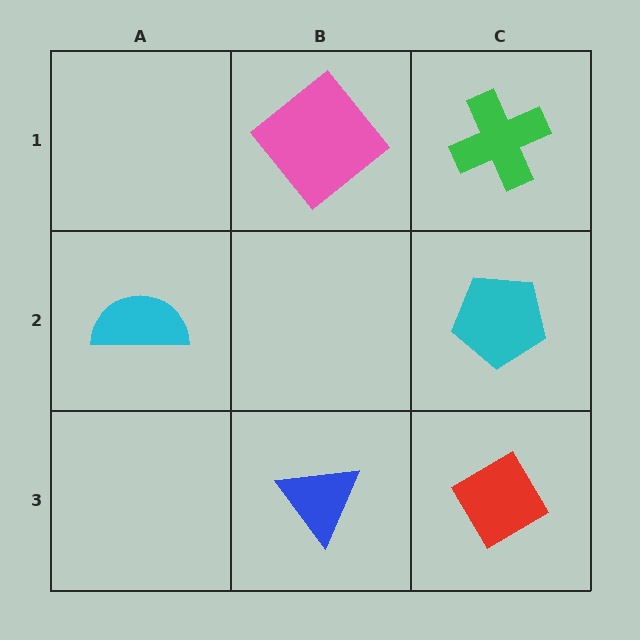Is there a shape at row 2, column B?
No, that cell is empty.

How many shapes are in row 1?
2 shapes.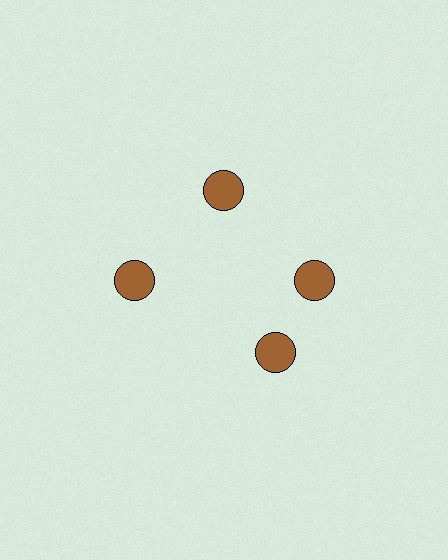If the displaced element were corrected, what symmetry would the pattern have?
It would have 4-fold rotational symmetry — the pattern would map onto itself every 90 degrees.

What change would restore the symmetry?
The symmetry would be restored by rotating it back into even spacing with its neighbors so that all 4 circles sit at equal angles and equal distance from the center.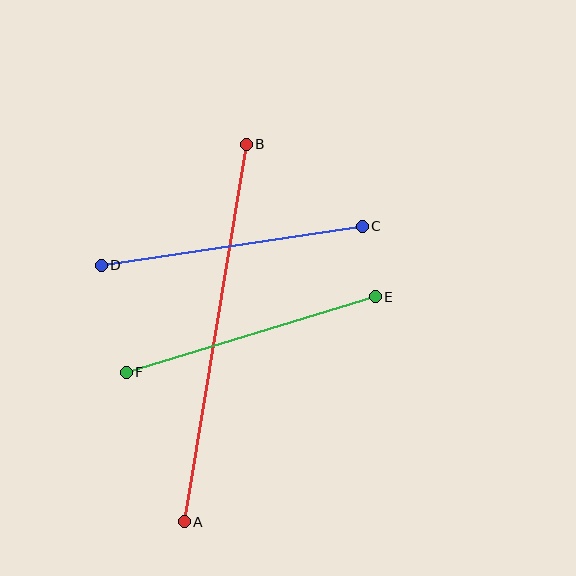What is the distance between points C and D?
The distance is approximately 264 pixels.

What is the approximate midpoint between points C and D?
The midpoint is at approximately (232, 246) pixels.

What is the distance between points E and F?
The distance is approximately 260 pixels.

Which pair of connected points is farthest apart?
Points A and B are farthest apart.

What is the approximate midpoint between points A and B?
The midpoint is at approximately (215, 333) pixels.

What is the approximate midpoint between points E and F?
The midpoint is at approximately (251, 335) pixels.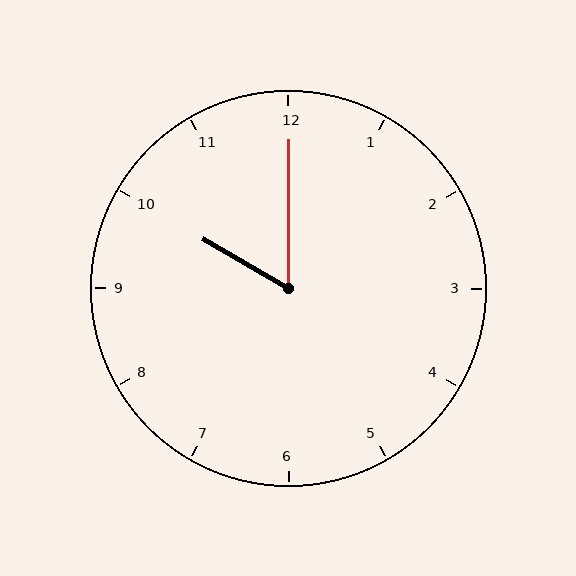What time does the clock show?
10:00.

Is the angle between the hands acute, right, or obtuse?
It is acute.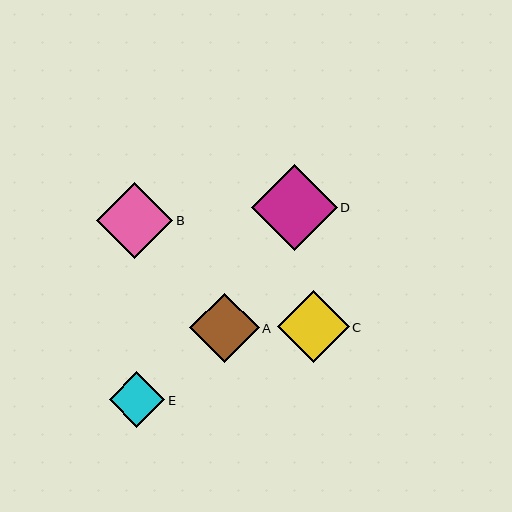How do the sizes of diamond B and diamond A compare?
Diamond B and diamond A are approximately the same size.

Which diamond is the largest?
Diamond D is the largest with a size of approximately 86 pixels.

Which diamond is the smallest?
Diamond E is the smallest with a size of approximately 55 pixels.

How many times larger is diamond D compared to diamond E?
Diamond D is approximately 1.6 times the size of diamond E.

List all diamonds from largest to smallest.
From largest to smallest: D, B, C, A, E.